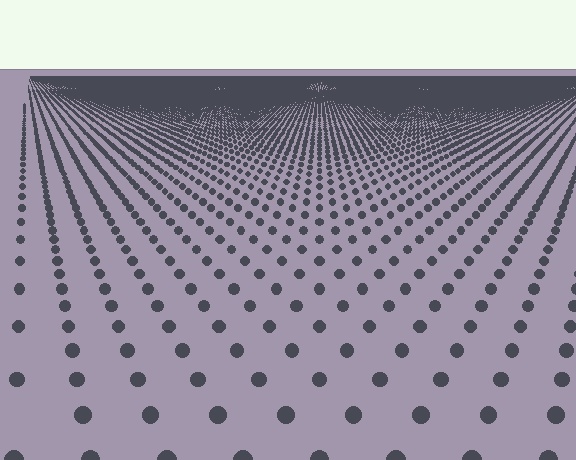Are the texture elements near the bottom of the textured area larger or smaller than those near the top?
Larger. Near the bottom, elements are closer to the viewer and appear at a bigger on-screen size.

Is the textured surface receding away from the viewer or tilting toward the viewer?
The surface is receding away from the viewer. Texture elements get smaller and denser toward the top.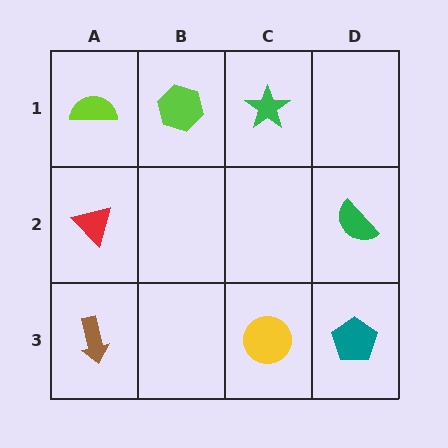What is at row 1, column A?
A lime semicircle.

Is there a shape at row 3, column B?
No, that cell is empty.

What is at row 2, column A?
A red triangle.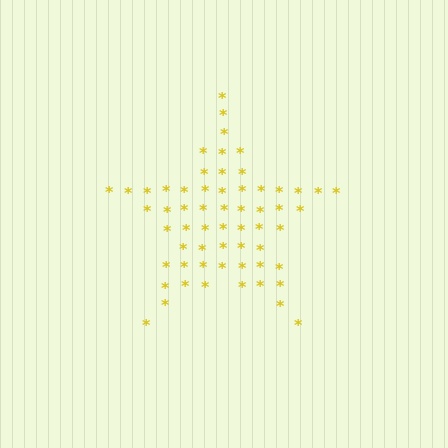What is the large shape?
The large shape is a star.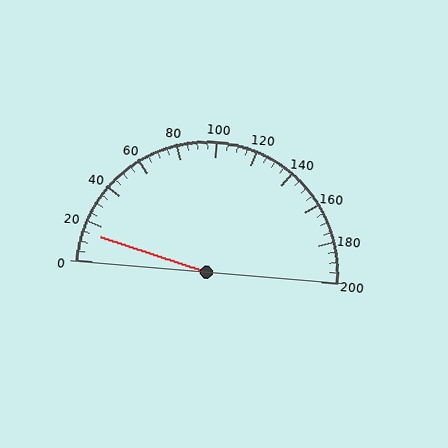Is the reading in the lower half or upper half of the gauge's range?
The reading is in the lower half of the range (0 to 200).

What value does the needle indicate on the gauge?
The needle indicates approximately 15.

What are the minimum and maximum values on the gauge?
The gauge ranges from 0 to 200.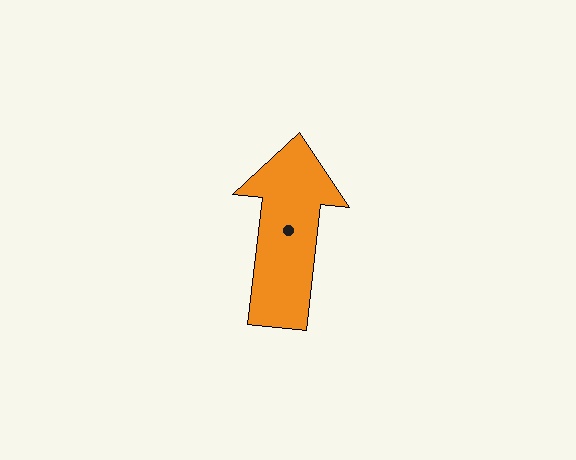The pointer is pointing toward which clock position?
Roughly 12 o'clock.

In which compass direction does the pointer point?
North.